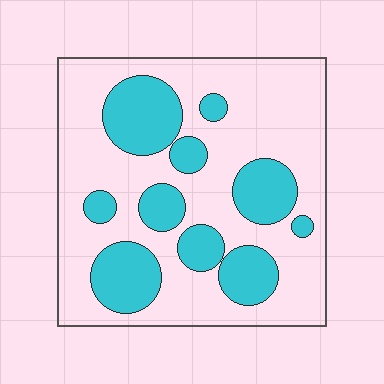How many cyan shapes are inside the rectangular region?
10.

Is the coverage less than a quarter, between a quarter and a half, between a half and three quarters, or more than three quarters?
Between a quarter and a half.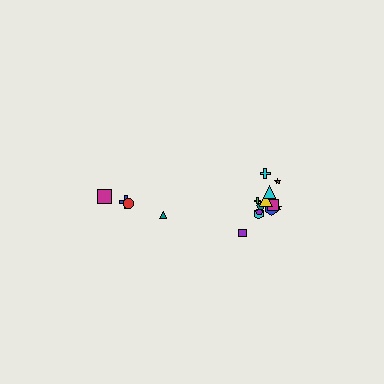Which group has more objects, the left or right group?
The right group.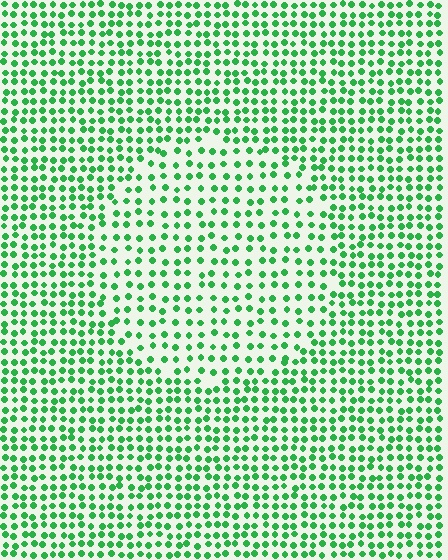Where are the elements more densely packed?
The elements are more densely packed outside the circle boundary.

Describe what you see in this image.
The image contains small green elements arranged at two different densities. A circle-shaped region is visible where the elements are less densely packed than the surrounding area.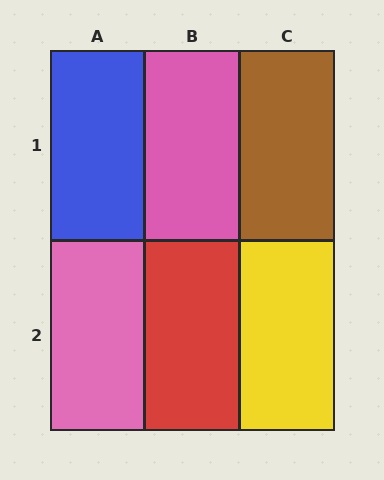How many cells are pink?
2 cells are pink.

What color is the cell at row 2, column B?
Red.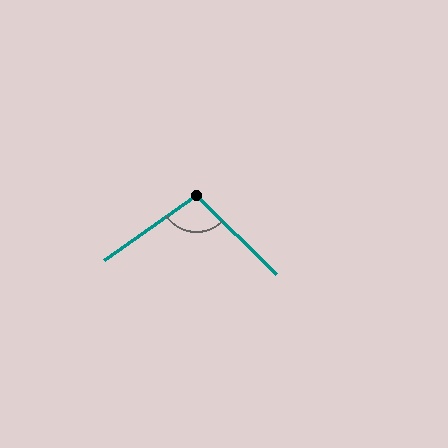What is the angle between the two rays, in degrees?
Approximately 100 degrees.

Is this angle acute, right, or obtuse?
It is obtuse.